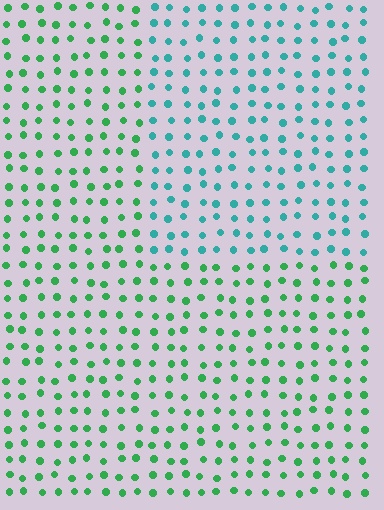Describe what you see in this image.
The image is filled with small green elements in a uniform arrangement. A rectangle-shaped region is visible where the elements are tinted to a slightly different hue, forming a subtle color boundary.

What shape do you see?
I see a rectangle.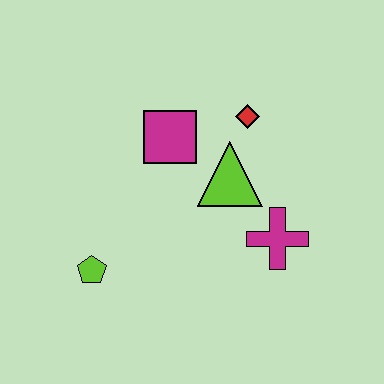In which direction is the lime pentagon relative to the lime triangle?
The lime pentagon is to the left of the lime triangle.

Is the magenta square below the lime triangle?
No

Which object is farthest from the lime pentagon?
The red diamond is farthest from the lime pentagon.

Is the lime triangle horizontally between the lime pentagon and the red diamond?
Yes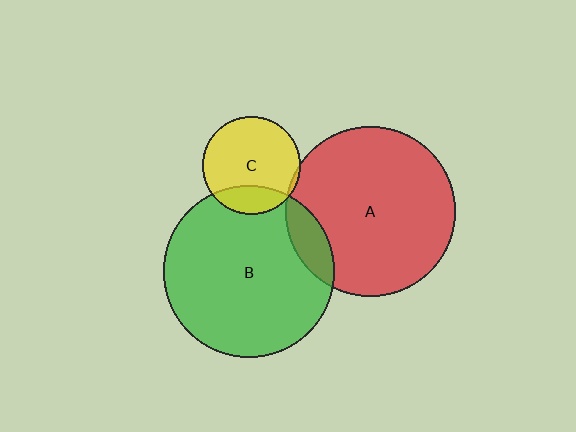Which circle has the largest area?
Circle B (green).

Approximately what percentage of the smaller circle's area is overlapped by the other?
Approximately 10%.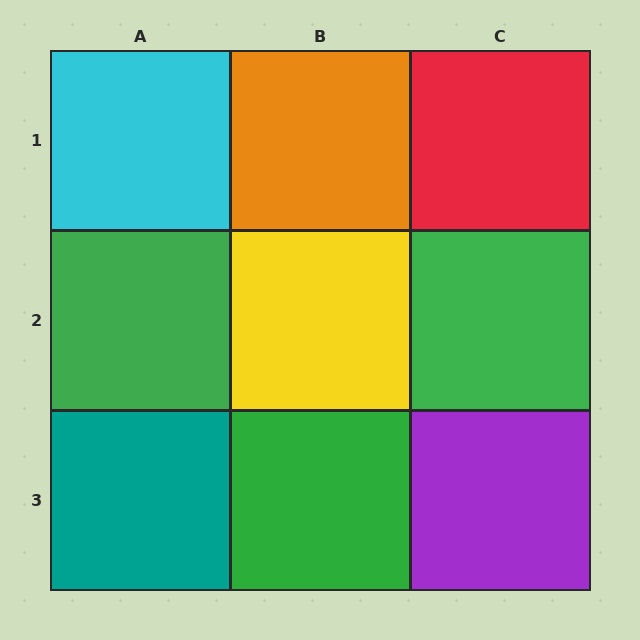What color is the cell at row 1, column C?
Red.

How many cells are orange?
1 cell is orange.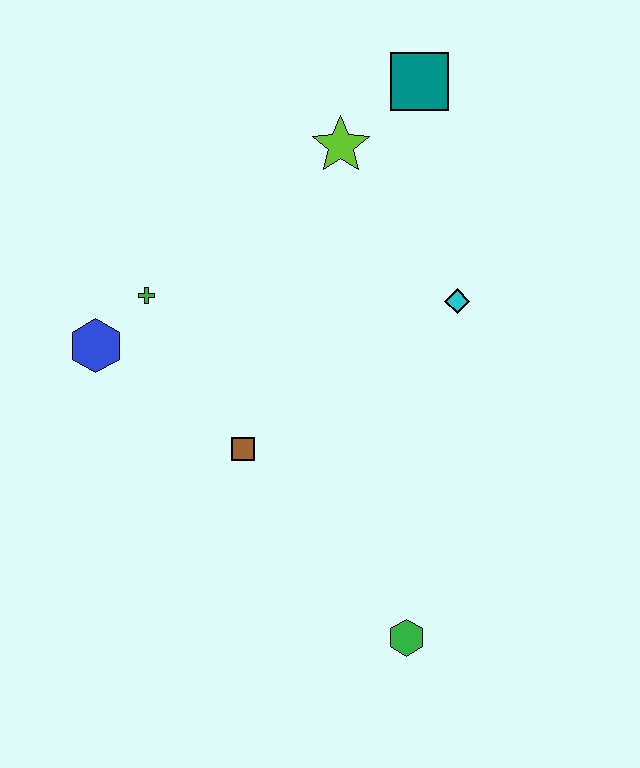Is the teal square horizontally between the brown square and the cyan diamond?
Yes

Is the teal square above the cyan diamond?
Yes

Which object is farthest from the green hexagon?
The teal square is farthest from the green hexagon.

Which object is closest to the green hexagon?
The brown square is closest to the green hexagon.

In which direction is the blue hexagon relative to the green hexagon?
The blue hexagon is to the left of the green hexagon.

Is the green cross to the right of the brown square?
No